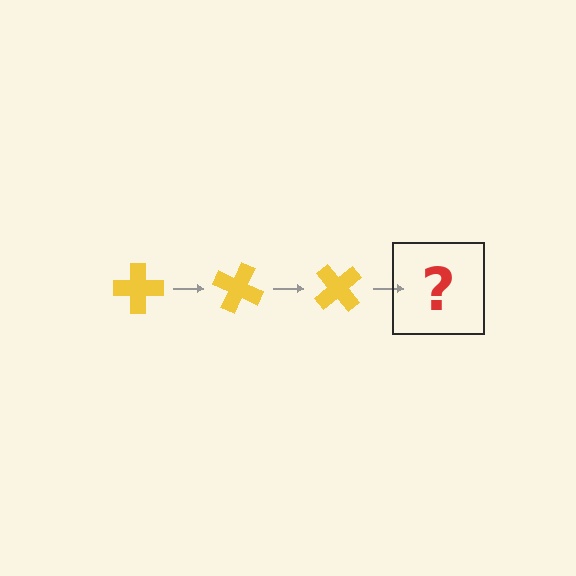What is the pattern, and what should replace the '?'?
The pattern is that the cross rotates 25 degrees each step. The '?' should be a yellow cross rotated 75 degrees.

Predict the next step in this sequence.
The next step is a yellow cross rotated 75 degrees.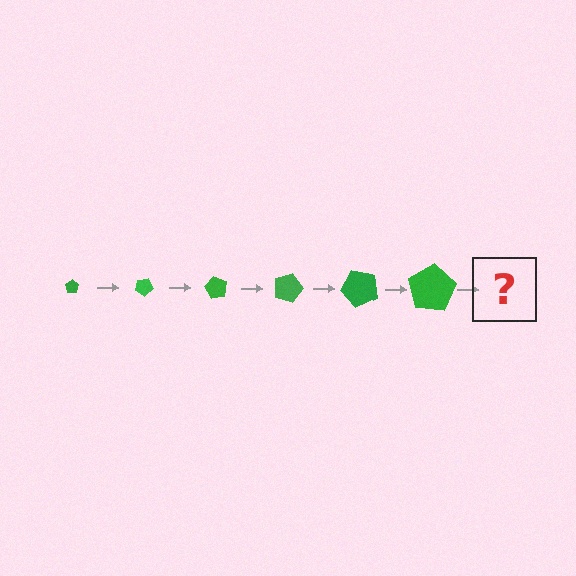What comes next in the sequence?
The next element should be a pentagon, larger than the previous one and rotated 180 degrees from the start.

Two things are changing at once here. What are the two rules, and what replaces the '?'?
The two rules are that the pentagon grows larger each step and it rotates 30 degrees each step. The '?' should be a pentagon, larger than the previous one and rotated 180 degrees from the start.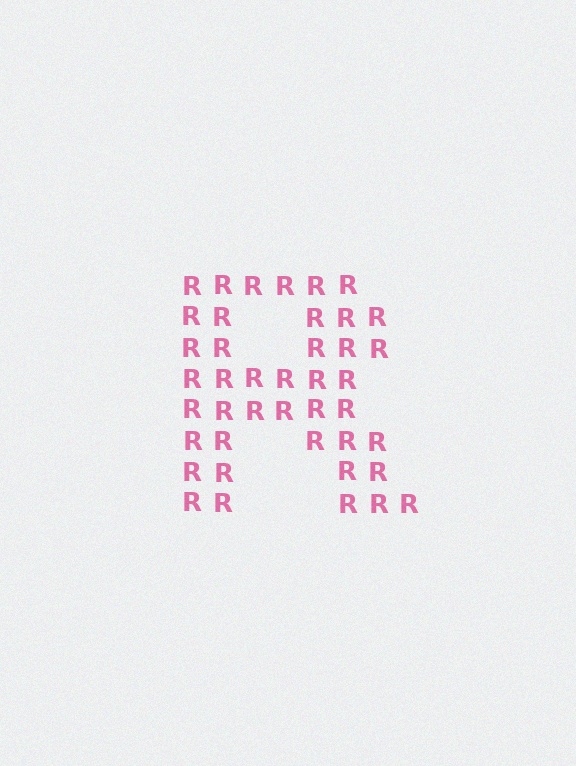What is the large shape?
The large shape is the letter R.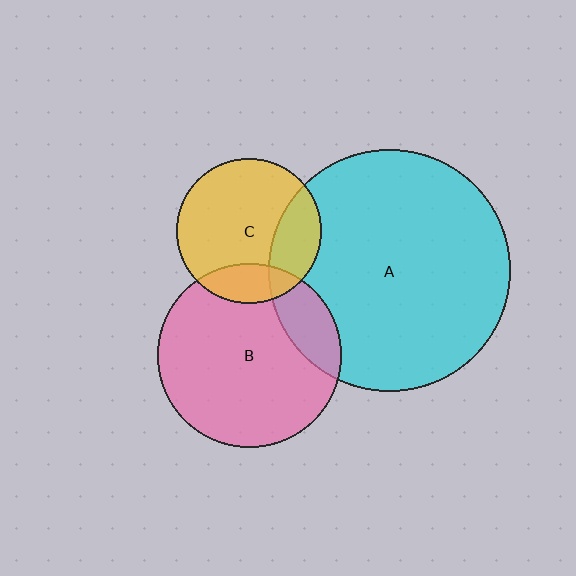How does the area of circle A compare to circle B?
Approximately 1.7 times.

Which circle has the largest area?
Circle A (cyan).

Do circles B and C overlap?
Yes.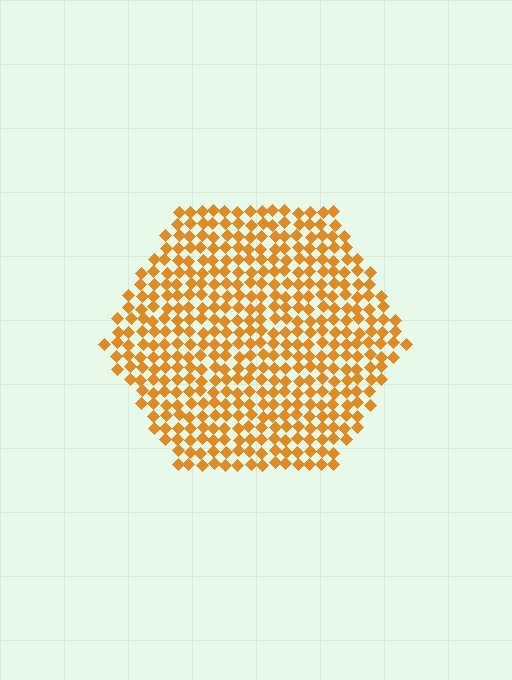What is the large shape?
The large shape is a hexagon.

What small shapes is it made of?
It is made of small diamonds.